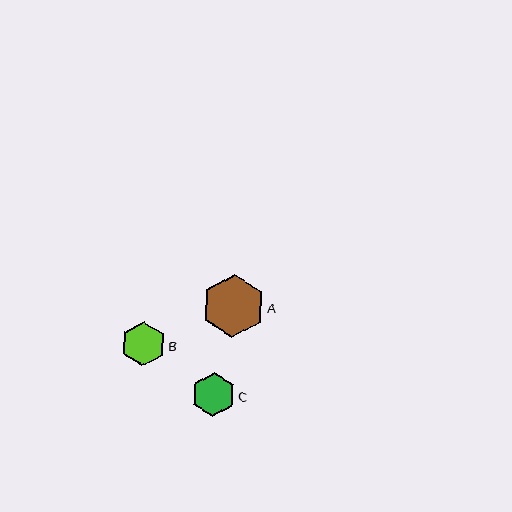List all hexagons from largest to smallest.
From largest to smallest: A, B, C.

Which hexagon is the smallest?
Hexagon C is the smallest with a size of approximately 44 pixels.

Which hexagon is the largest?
Hexagon A is the largest with a size of approximately 63 pixels.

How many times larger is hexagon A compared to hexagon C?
Hexagon A is approximately 1.4 times the size of hexagon C.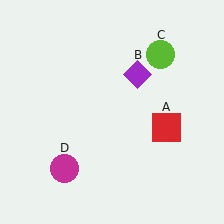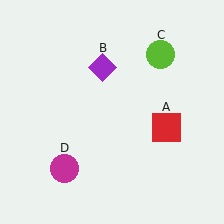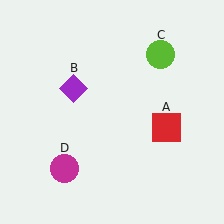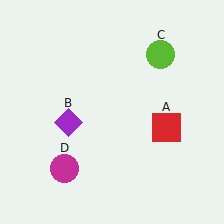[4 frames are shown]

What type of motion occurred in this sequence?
The purple diamond (object B) rotated counterclockwise around the center of the scene.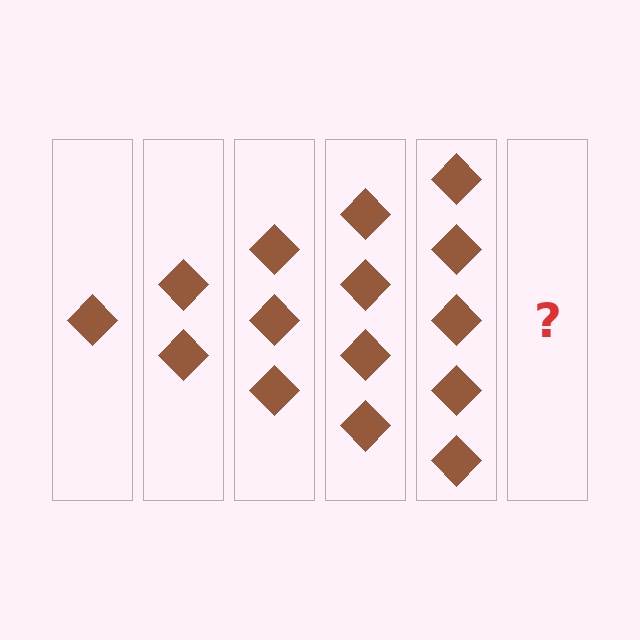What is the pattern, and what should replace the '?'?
The pattern is that each step adds one more diamond. The '?' should be 6 diamonds.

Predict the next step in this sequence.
The next step is 6 diamonds.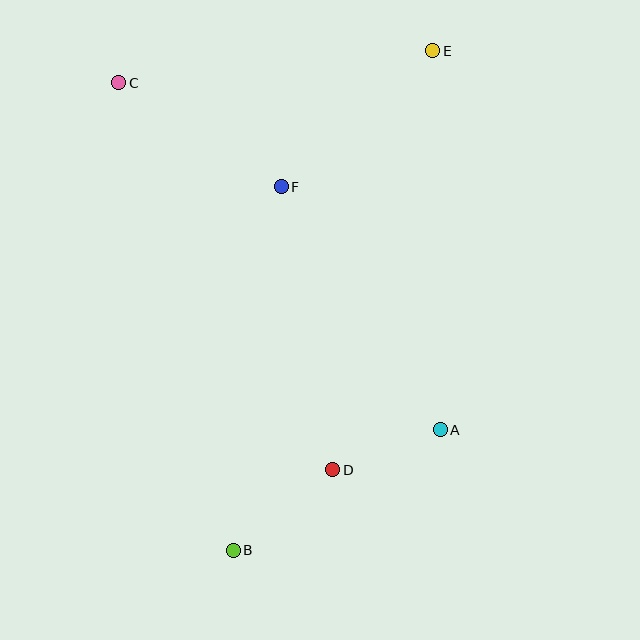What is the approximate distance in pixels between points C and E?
The distance between C and E is approximately 316 pixels.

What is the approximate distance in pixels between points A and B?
The distance between A and B is approximately 239 pixels.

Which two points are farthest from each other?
Points B and E are farthest from each other.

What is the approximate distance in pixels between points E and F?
The distance between E and F is approximately 204 pixels.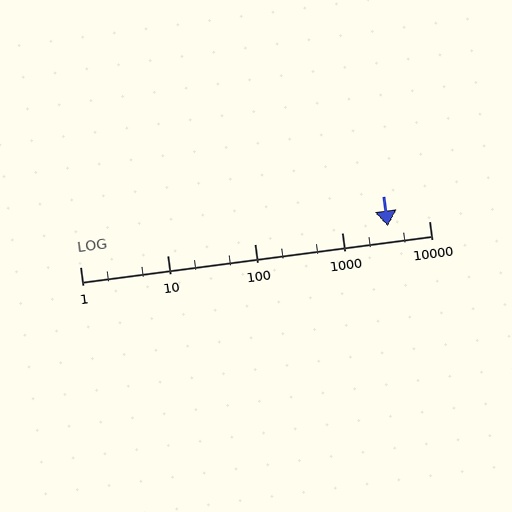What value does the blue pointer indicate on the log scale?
The pointer indicates approximately 3400.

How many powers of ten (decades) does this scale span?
The scale spans 4 decades, from 1 to 10000.